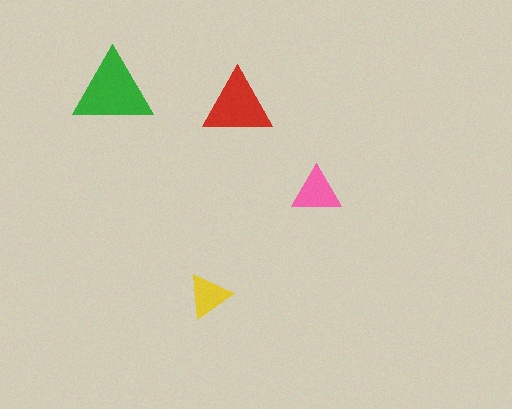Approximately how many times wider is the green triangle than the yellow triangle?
About 2 times wider.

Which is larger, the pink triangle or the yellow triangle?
The pink one.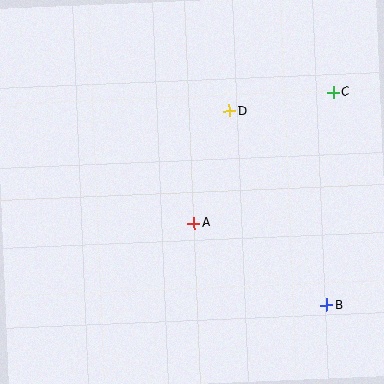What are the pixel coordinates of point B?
Point B is at (327, 305).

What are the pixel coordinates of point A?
Point A is at (194, 223).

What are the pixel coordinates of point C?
Point C is at (333, 92).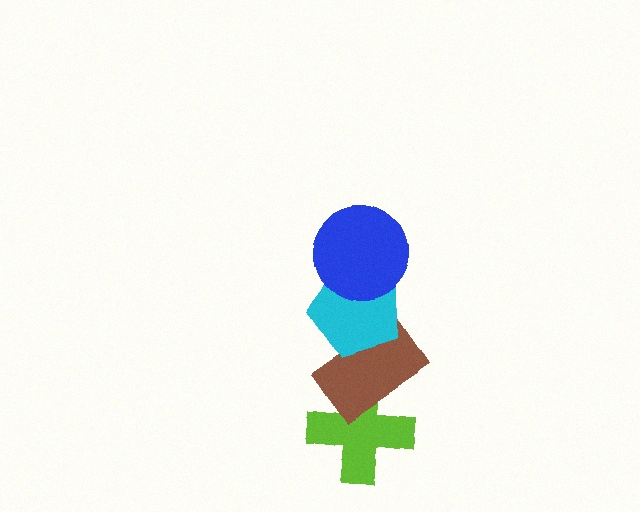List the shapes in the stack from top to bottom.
From top to bottom: the blue circle, the cyan pentagon, the brown rectangle, the lime cross.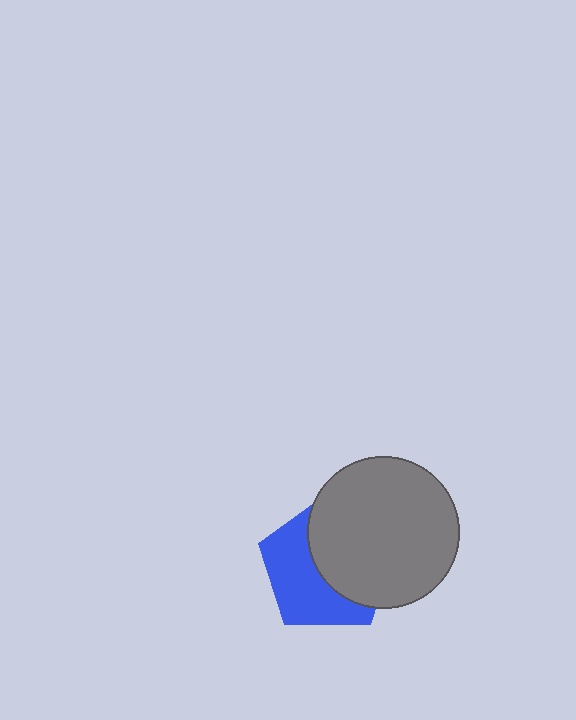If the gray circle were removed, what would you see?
You would see the complete blue pentagon.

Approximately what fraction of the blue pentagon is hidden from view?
Roughly 51% of the blue pentagon is hidden behind the gray circle.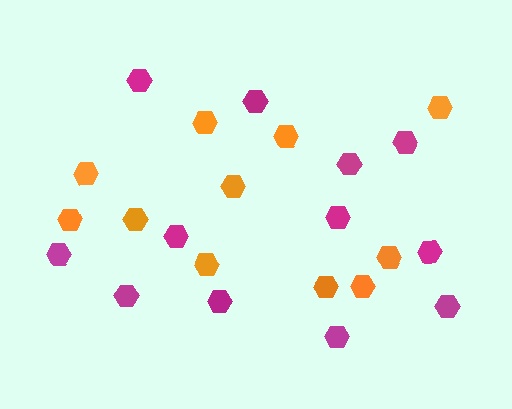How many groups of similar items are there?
There are 2 groups: one group of magenta hexagons (12) and one group of orange hexagons (11).